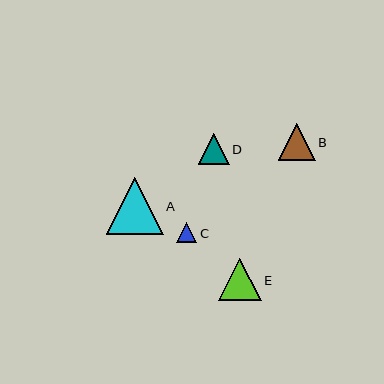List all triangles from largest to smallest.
From largest to smallest: A, E, B, D, C.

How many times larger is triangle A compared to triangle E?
Triangle A is approximately 1.4 times the size of triangle E.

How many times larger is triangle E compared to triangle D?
Triangle E is approximately 1.4 times the size of triangle D.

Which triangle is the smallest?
Triangle C is the smallest with a size of approximately 20 pixels.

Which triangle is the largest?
Triangle A is the largest with a size of approximately 57 pixels.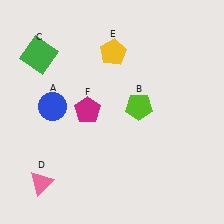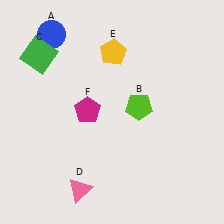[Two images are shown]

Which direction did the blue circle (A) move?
The blue circle (A) moved up.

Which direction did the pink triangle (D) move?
The pink triangle (D) moved right.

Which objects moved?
The objects that moved are: the blue circle (A), the pink triangle (D).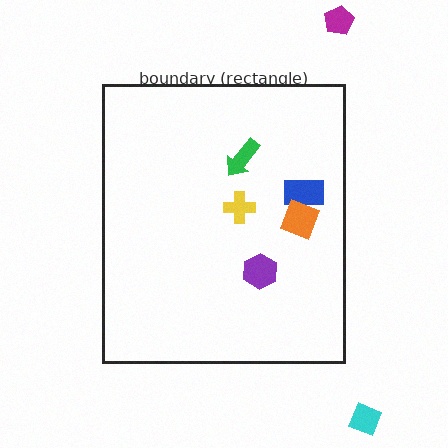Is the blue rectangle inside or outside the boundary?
Inside.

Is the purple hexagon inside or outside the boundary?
Inside.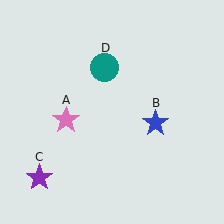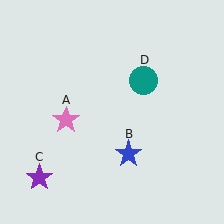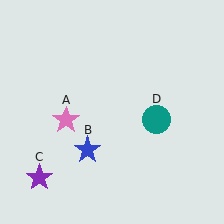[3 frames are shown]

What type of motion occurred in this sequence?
The blue star (object B), teal circle (object D) rotated clockwise around the center of the scene.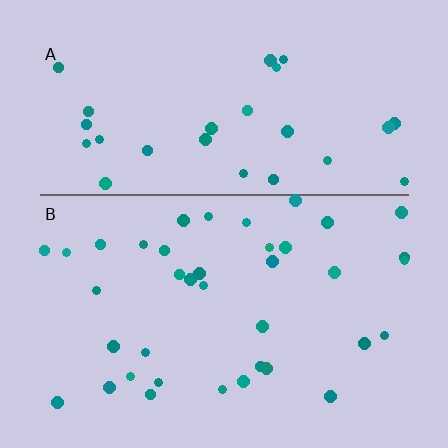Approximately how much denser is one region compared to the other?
Approximately 1.3× — region B over region A.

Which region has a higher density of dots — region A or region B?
B (the bottom).